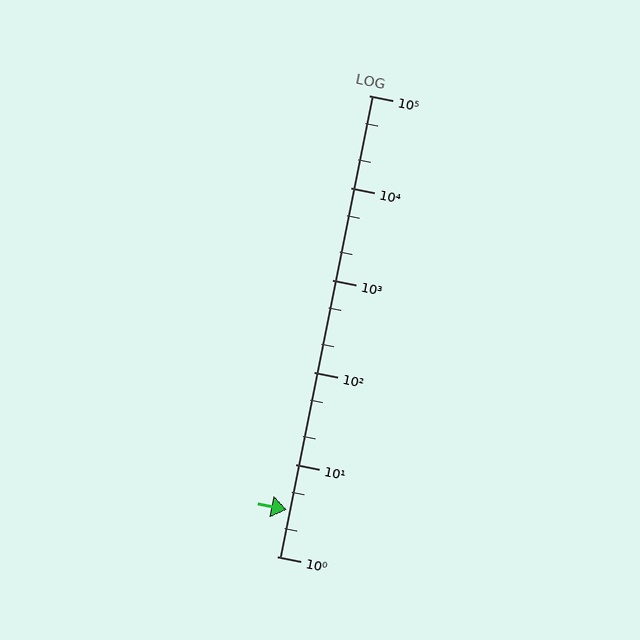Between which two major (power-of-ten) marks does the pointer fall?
The pointer is between 1 and 10.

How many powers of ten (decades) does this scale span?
The scale spans 5 decades, from 1 to 100000.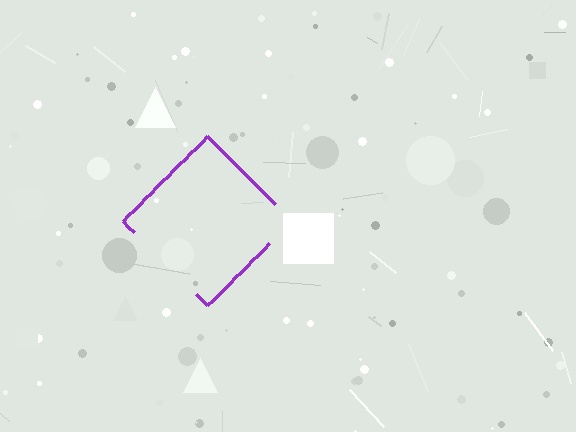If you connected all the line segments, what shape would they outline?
They would outline a diamond.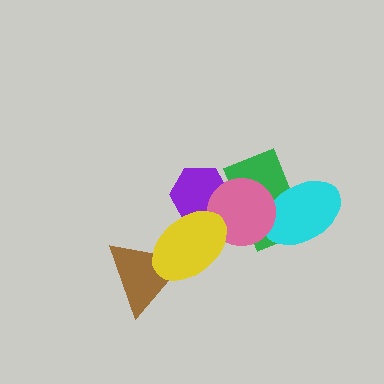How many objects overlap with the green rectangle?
3 objects overlap with the green rectangle.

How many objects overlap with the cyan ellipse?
2 objects overlap with the cyan ellipse.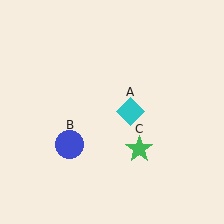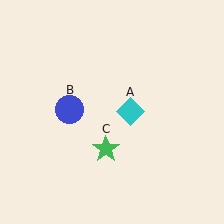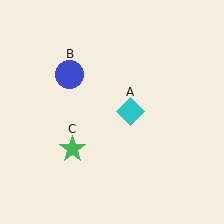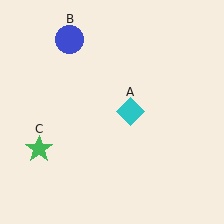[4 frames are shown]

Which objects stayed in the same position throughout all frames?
Cyan diamond (object A) remained stationary.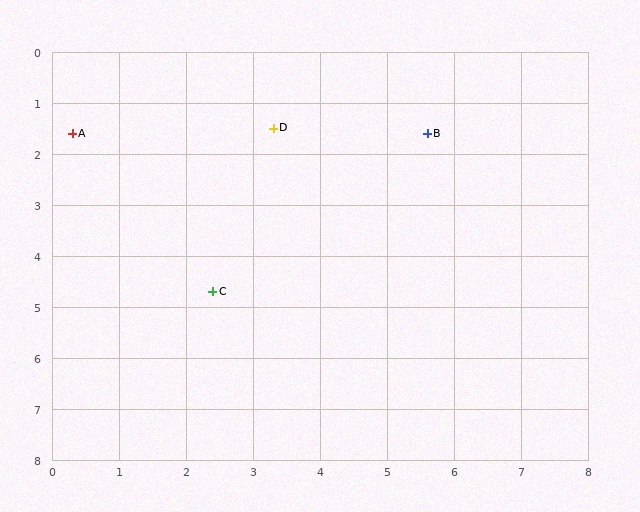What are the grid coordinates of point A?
Point A is at approximately (0.3, 1.6).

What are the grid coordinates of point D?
Point D is at approximately (3.3, 1.5).